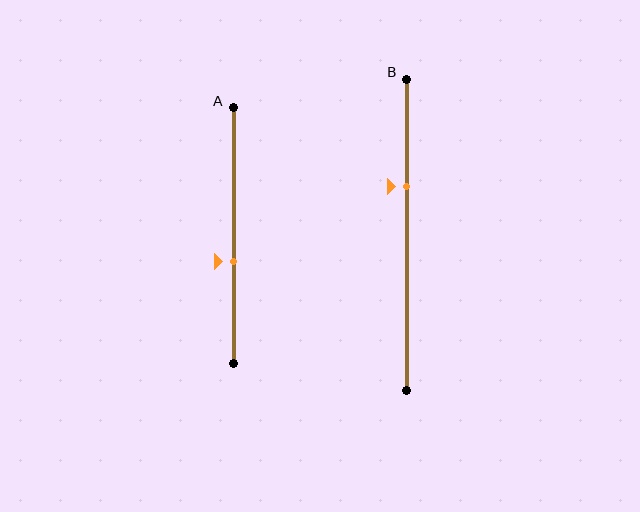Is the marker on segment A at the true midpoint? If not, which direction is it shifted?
No, the marker on segment A is shifted downward by about 10% of the segment length.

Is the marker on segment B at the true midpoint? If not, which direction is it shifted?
No, the marker on segment B is shifted upward by about 16% of the segment length.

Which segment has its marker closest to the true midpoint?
Segment A has its marker closest to the true midpoint.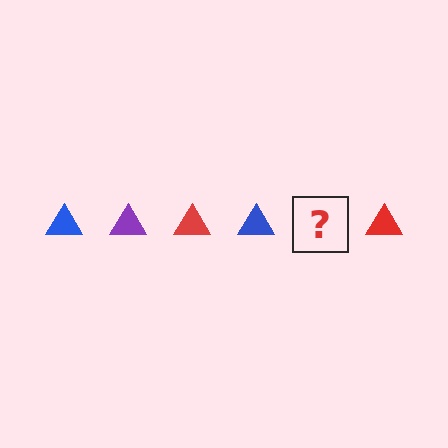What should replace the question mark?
The question mark should be replaced with a purple triangle.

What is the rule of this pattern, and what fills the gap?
The rule is that the pattern cycles through blue, purple, red triangles. The gap should be filled with a purple triangle.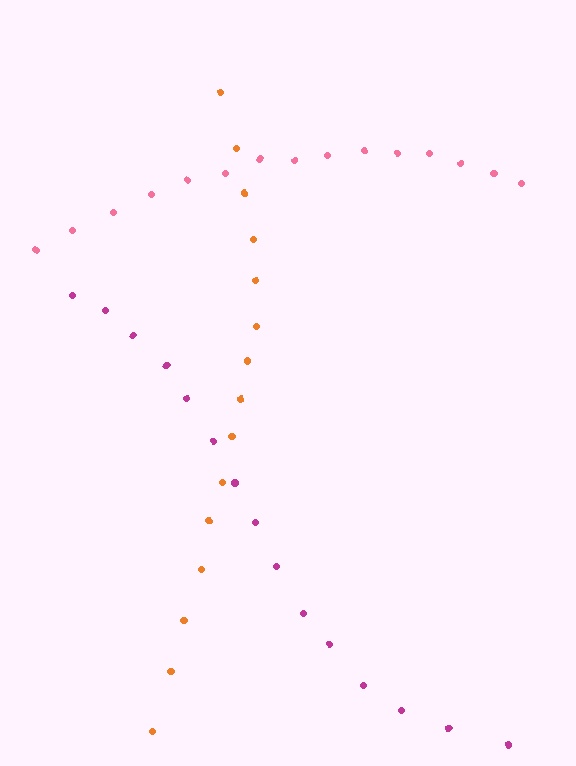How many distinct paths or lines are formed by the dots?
There are 3 distinct paths.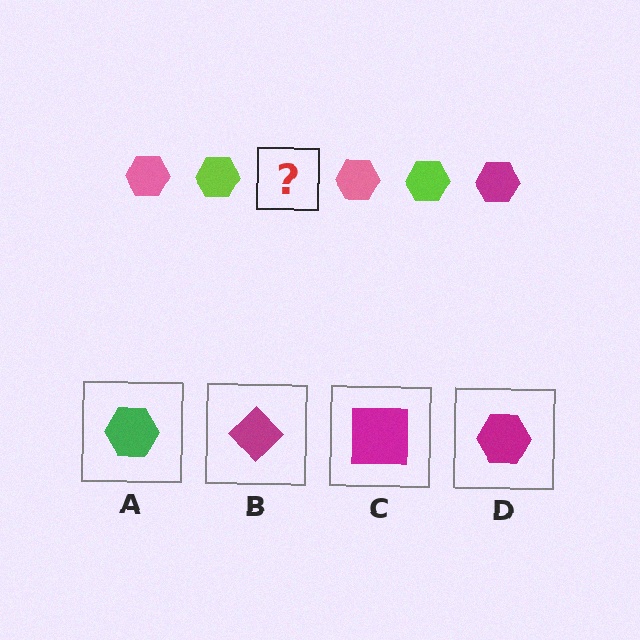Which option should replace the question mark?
Option D.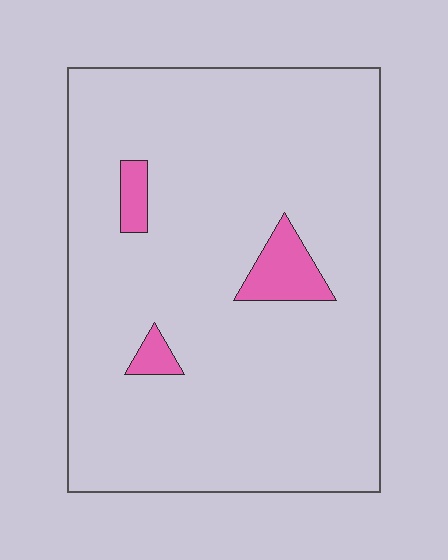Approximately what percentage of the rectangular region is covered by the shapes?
Approximately 5%.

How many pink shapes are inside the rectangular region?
3.